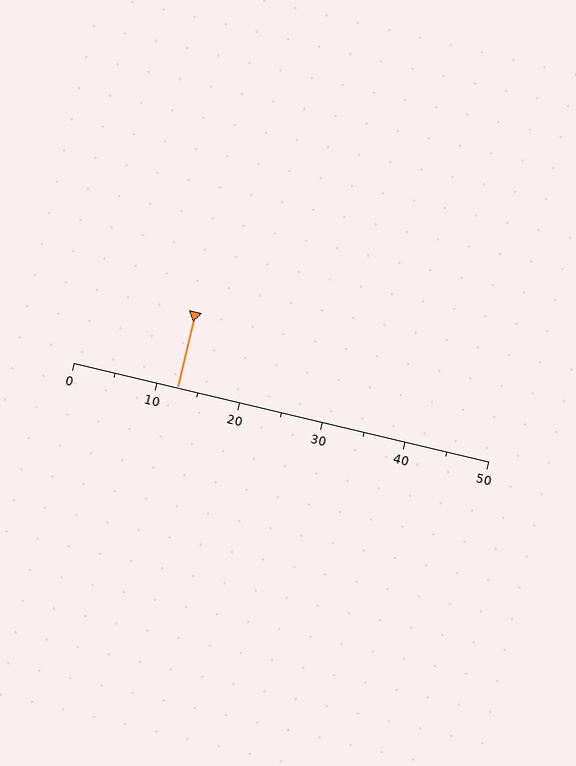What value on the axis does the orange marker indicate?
The marker indicates approximately 12.5.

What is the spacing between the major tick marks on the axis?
The major ticks are spaced 10 apart.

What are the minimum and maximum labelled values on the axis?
The axis runs from 0 to 50.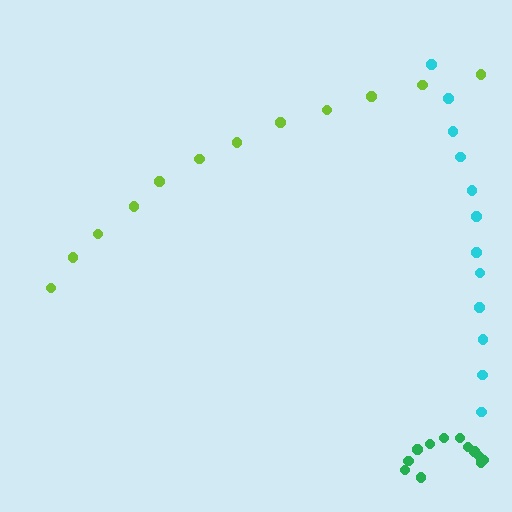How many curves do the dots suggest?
There are 3 distinct paths.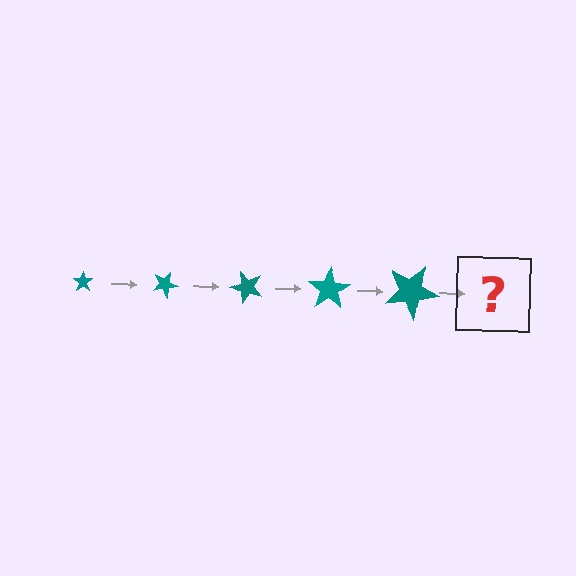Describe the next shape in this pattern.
It should be a star, larger than the previous one and rotated 125 degrees from the start.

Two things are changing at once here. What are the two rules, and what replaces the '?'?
The two rules are that the star grows larger each step and it rotates 25 degrees each step. The '?' should be a star, larger than the previous one and rotated 125 degrees from the start.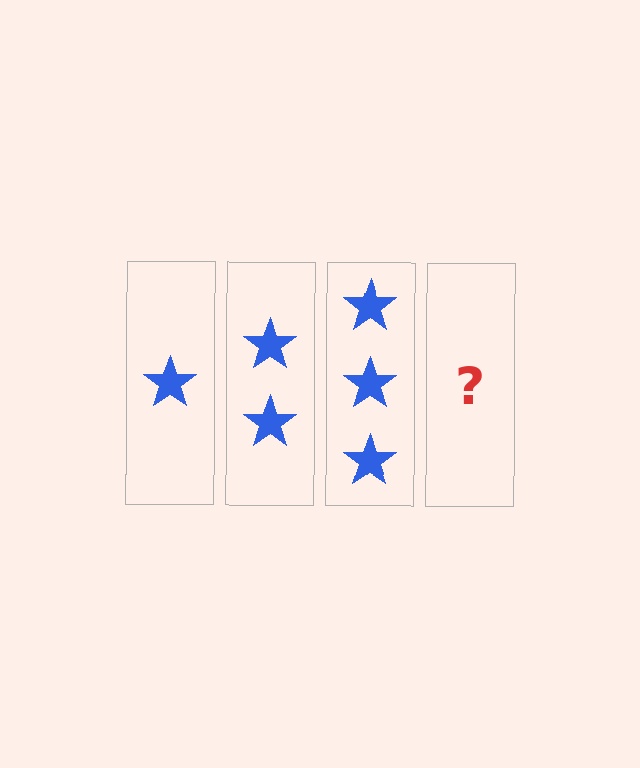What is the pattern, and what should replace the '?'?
The pattern is that each step adds one more star. The '?' should be 4 stars.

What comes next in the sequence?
The next element should be 4 stars.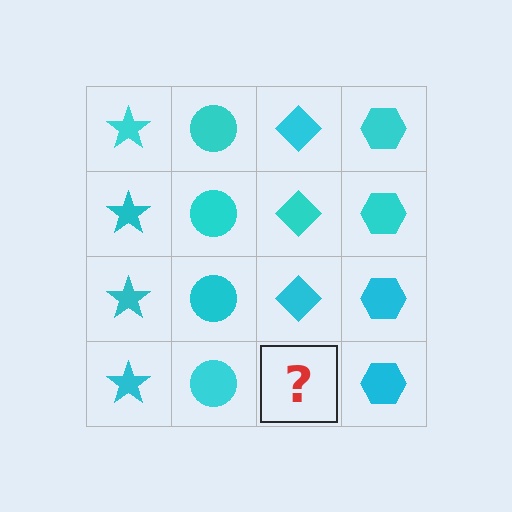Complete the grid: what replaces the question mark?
The question mark should be replaced with a cyan diamond.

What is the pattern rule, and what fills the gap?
The rule is that each column has a consistent shape. The gap should be filled with a cyan diamond.